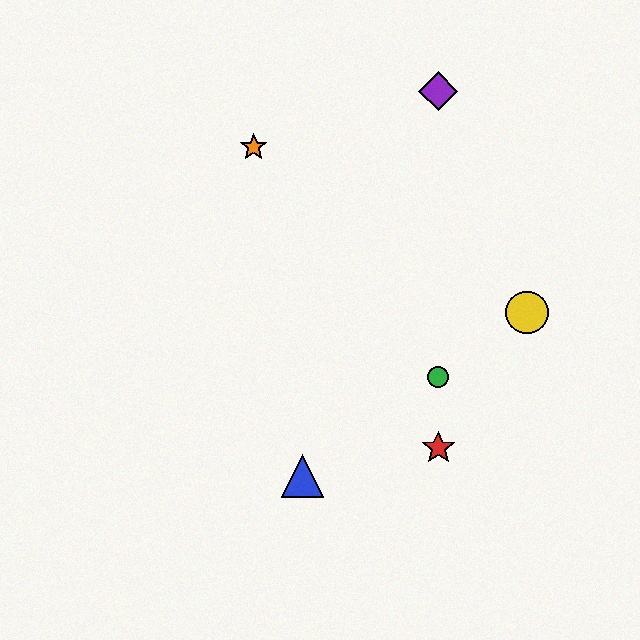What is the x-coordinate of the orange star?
The orange star is at x≈254.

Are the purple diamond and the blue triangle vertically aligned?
No, the purple diamond is at x≈438 and the blue triangle is at x≈302.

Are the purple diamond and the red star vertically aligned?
Yes, both are at x≈438.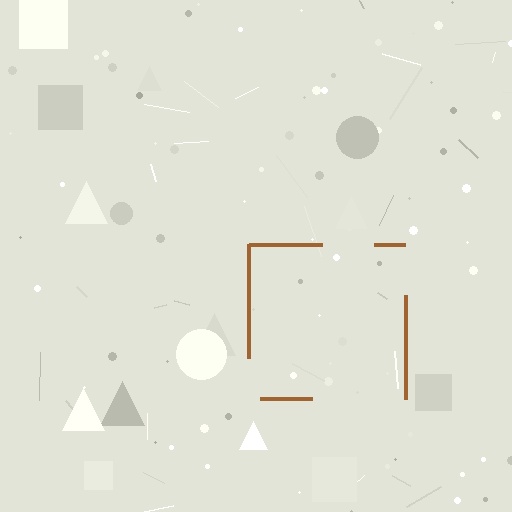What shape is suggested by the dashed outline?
The dashed outline suggests a square.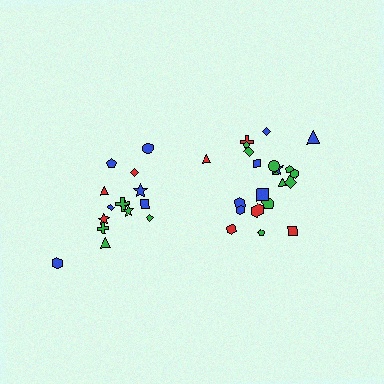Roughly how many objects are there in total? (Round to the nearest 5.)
Roughly 35 objects in total.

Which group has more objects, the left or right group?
The right group.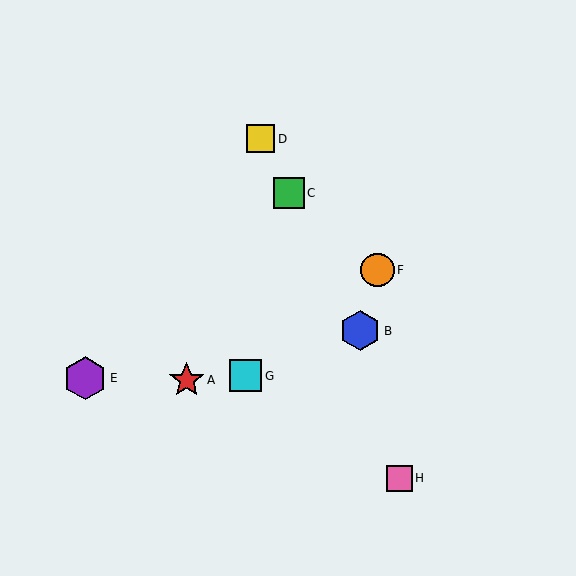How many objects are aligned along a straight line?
3 objects (B, C, D) are aligned along a straight line.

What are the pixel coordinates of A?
Object A is at (187, 380).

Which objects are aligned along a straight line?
Objects B, C, D are aligned along a straight line.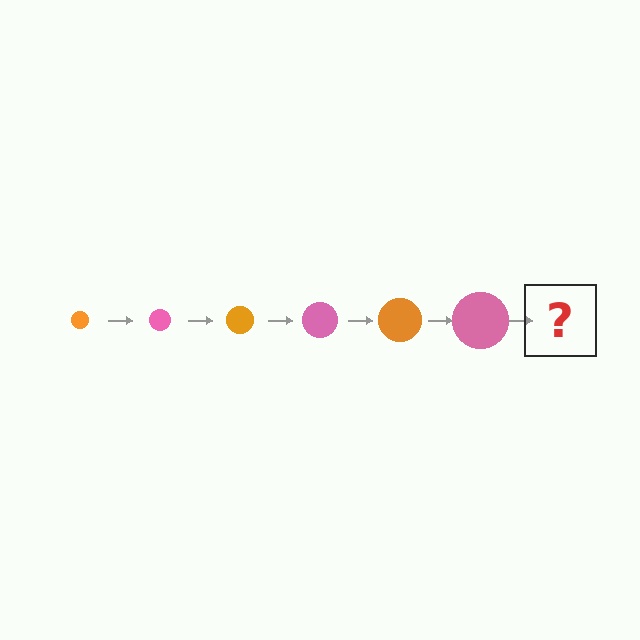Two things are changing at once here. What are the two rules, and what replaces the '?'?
The two rules are that the circle grows larger each step and the color cycles through orange and pink. The '?' should be an orange circle, larger than the previous one.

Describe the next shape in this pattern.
It should be an orange circle, larger than the previous one.